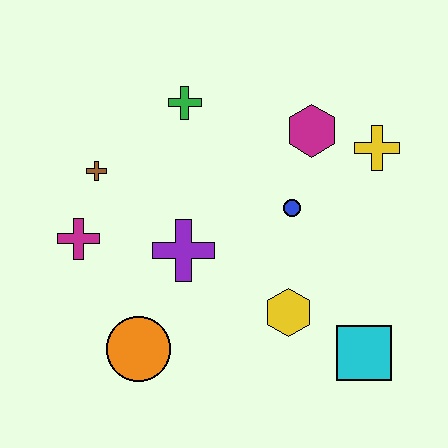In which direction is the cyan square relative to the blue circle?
The cyan square is below the blue circle.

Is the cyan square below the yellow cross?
Yes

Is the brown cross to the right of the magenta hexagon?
No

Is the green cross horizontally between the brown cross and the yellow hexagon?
Yes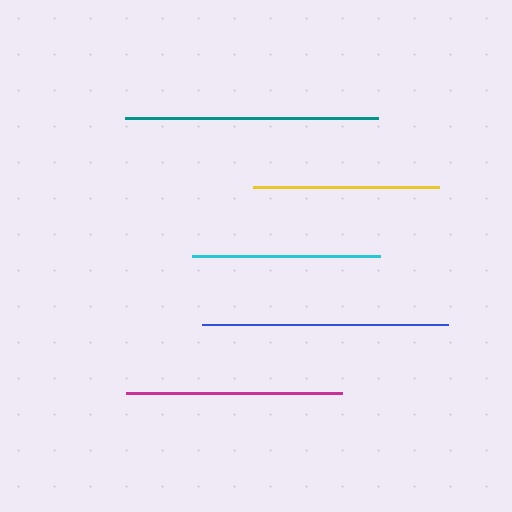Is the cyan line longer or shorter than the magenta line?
The magenta line is longer than the cyan line.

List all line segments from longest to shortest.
From longest to shortest: teal, blue, magenta, cyan, yellow.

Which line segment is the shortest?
The yellow line is the shortest at approximately 186 pixels.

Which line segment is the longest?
The teal line is the longest at approximately 253 pixels.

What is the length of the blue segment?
The blue segment is approximately 246 pixels long.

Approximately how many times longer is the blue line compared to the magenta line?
The blue line is approximately 1.1 times the length of the magenta line.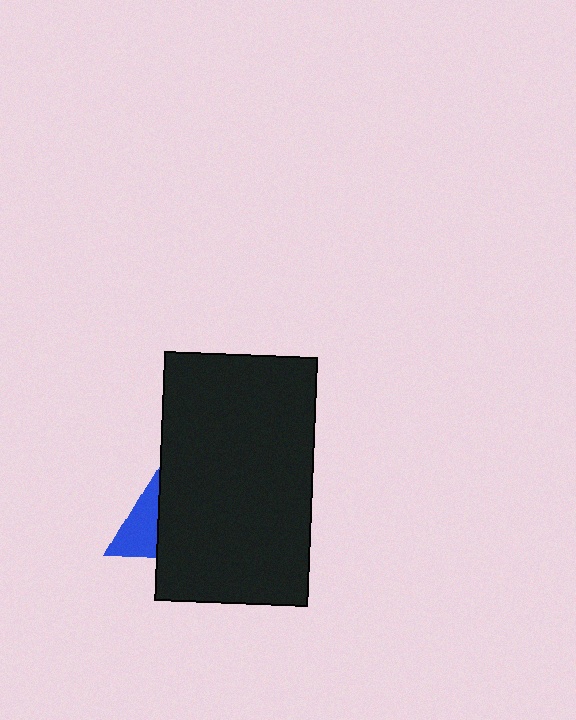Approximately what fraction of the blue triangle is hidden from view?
Roughly 64% of the blue triangle is hidden behind the black rectangle.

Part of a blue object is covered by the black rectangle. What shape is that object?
It is a triangle.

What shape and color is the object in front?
The object in front is a black rectangle.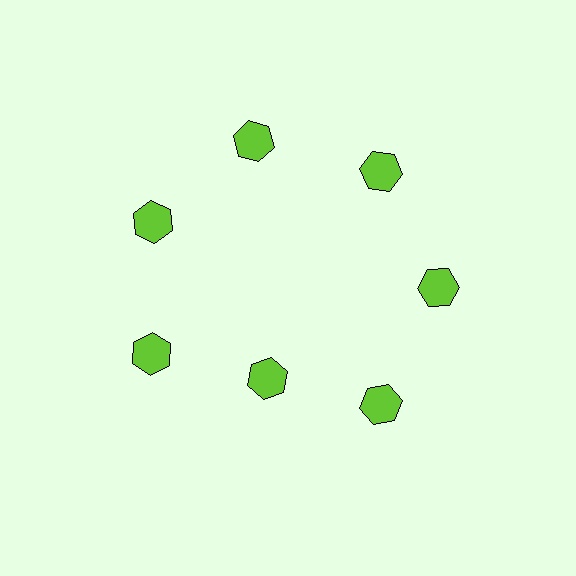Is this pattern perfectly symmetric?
No. The 7 lime hexagons are arranged in a ring, but one element near the 6 o'clock position is pulled inward toward the center, breaking the 7-fold rotational symmetry.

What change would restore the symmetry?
The symmetry would be restored by moving it outward, back onto the ring so that all 7 hexagons sit at equal angles and equal distance from the center.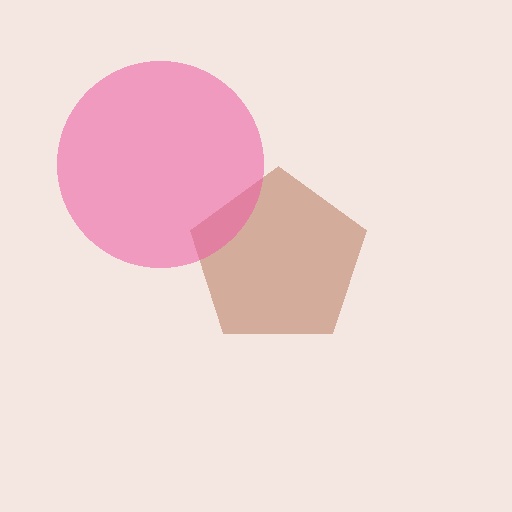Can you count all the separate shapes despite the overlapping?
Yes, there are 2 separate shapes.